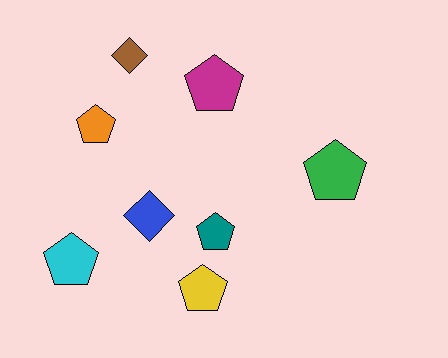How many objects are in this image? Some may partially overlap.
There are 8 objects.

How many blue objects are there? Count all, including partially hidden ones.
There is 1 blue object.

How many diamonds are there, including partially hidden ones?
There are 2 diamonds.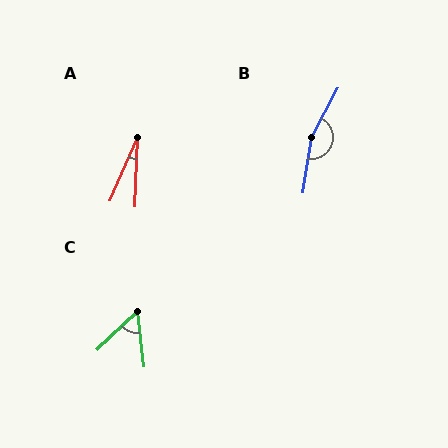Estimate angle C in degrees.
Approximately 53 degrees.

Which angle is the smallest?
A, at approximately 22 degrees.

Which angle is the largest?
B, at approximately 161 degrees.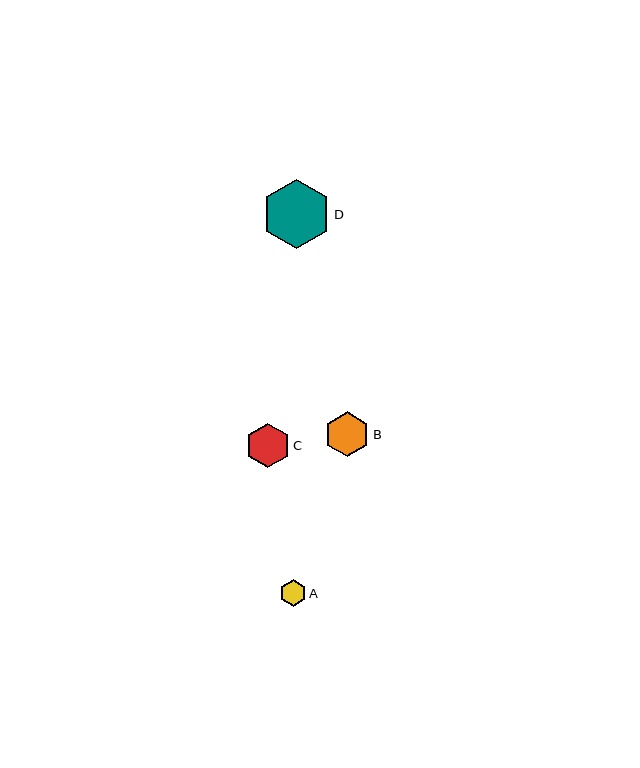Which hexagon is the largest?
Hexagon D is the largest with a size of approximately 69 pixels.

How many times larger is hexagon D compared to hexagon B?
Hexagon D is approximately 1.5 times the size of hexagon B.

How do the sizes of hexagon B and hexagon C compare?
Hexagon B and hexagon C are approximately the same size.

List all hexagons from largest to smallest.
From largest to smallest: D, B, C, A.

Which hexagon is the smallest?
Hexagon A is the smallest with a size of approximately 26 pixels.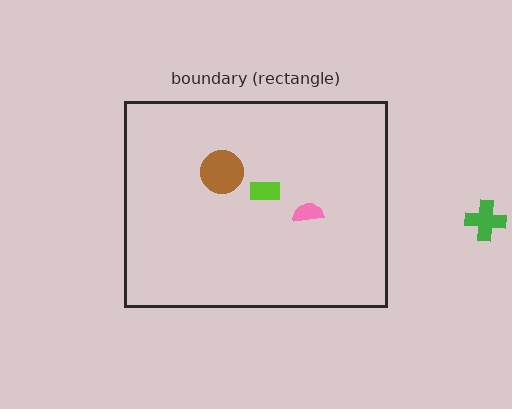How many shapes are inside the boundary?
3 inside, 1 outside.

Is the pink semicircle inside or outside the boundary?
Inside.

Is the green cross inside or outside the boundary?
Outside.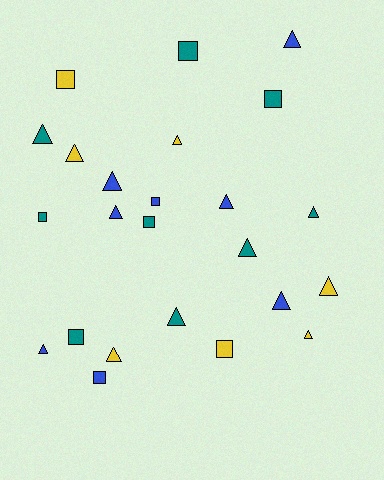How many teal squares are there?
There are 5 teal squares.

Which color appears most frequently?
Teal, with 9 objects.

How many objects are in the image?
There are 24 objects.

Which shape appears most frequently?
Triangle, with 15 objects.